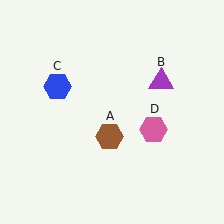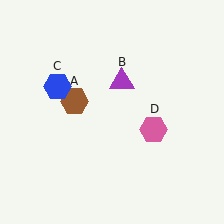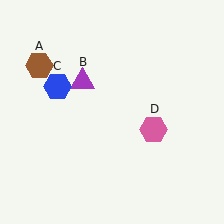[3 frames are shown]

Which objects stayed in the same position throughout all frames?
Blue hexagon (object C) and pink hexagon (object D) remained stationary.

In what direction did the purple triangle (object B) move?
The purple triangle (object B) moved left.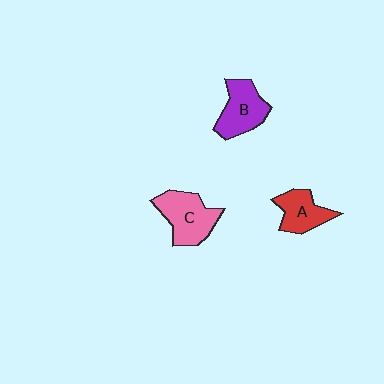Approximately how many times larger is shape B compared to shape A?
Approximately 1.2 times.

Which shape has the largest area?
Shape C (pink).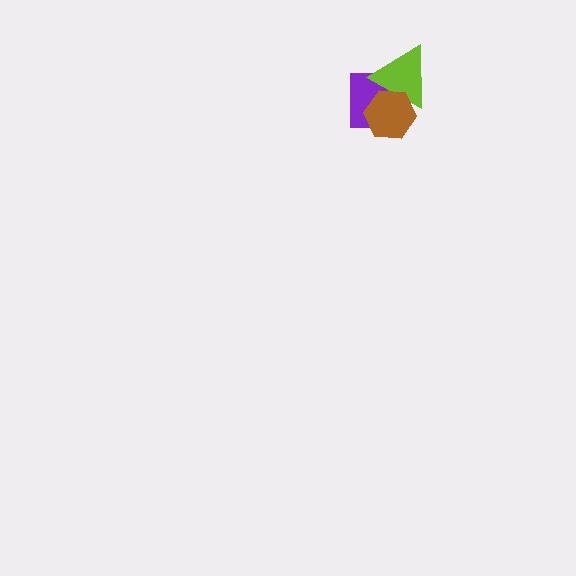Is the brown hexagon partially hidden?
No, no other shape covers it.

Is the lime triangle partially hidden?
Yes, it is partially covered by another shape.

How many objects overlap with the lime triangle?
2 objects overlap with the lime triangle.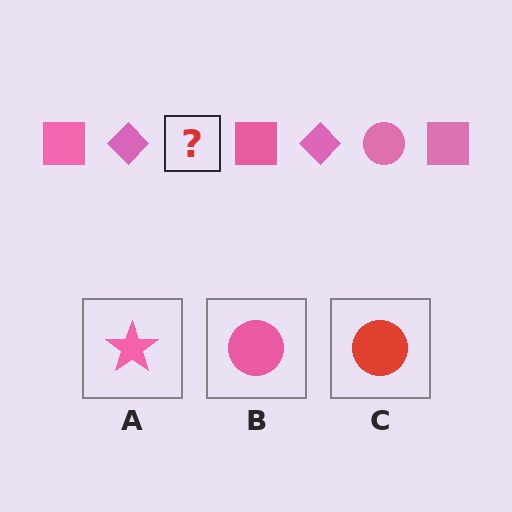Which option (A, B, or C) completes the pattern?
B.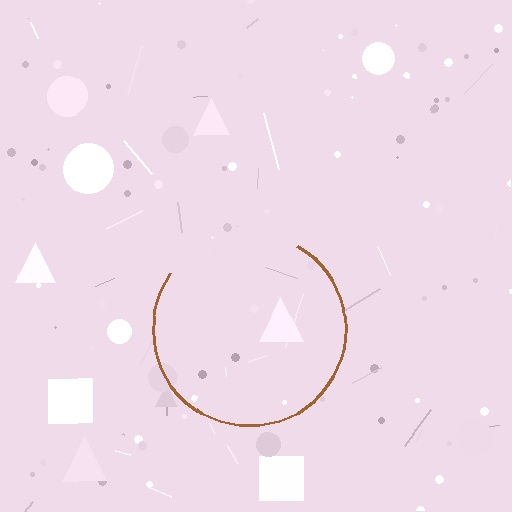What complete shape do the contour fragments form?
The contour fragments form a circle.